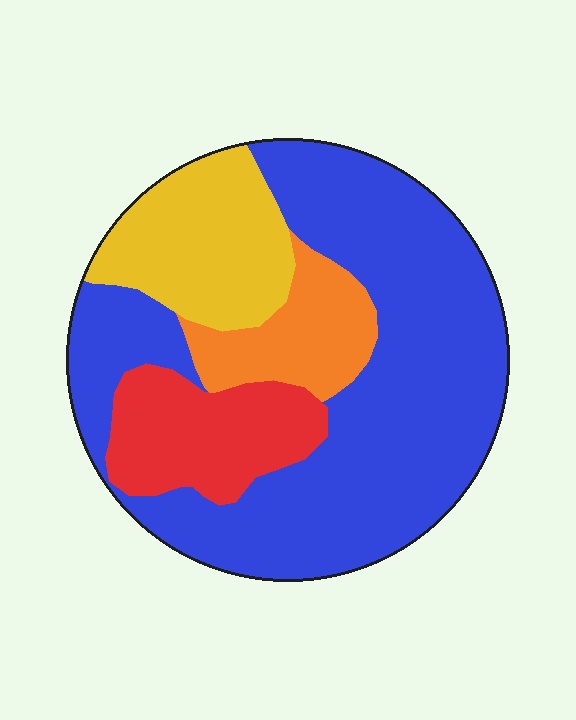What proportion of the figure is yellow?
Yellow covers roughly 15% of the figure.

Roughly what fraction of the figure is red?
Red covers 14% of the figure.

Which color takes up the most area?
Blue, at roughly 60%.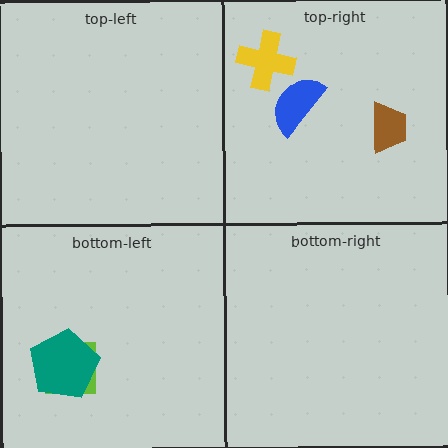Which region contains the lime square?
The bottom-left region.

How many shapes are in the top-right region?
3.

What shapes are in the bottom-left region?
The lime square, the teal pentagon.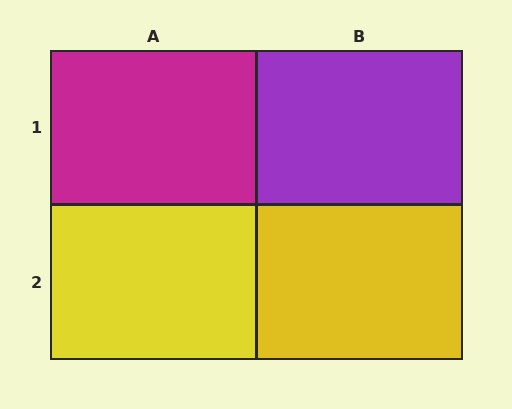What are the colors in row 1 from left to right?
Magenta, purple.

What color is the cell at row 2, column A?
Yellow.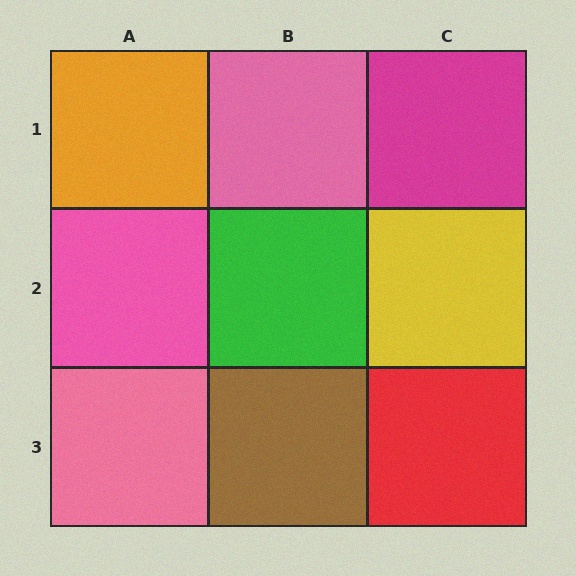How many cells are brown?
1 cell is brown.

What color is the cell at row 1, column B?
Pink.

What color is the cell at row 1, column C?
Magenta.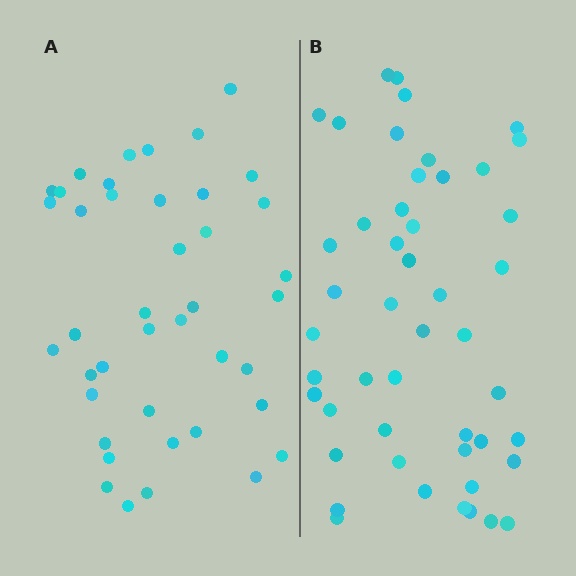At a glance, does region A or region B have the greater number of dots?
Region B (the right region) has more dots.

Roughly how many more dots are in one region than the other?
Region B has roughly 8 or so more dots than region A.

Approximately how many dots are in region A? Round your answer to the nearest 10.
About 40 dots. (The exact count is 41, which rounds to 40.)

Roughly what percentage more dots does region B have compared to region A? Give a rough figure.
About 15% more.